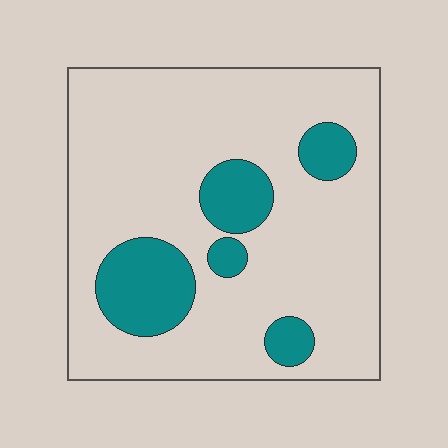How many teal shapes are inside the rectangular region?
5.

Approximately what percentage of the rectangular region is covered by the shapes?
Approximately 20%.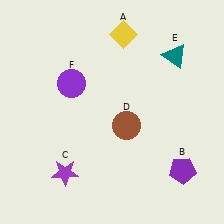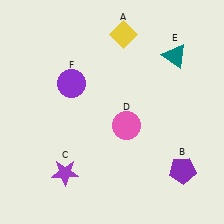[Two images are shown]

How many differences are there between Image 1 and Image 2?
There is 1 difference between the two images.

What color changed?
The circle (D) changed from brown in Image 1 to pink in Image 2.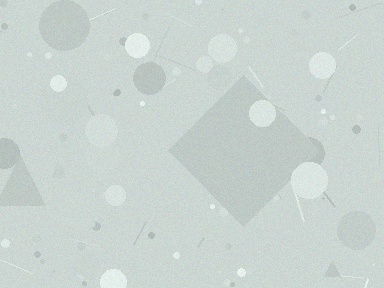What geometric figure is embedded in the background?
A diamond is embedded in the background.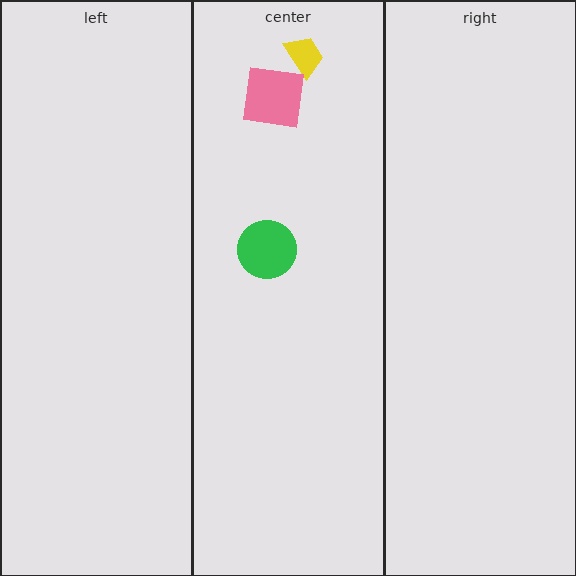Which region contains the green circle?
The center region.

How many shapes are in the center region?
3.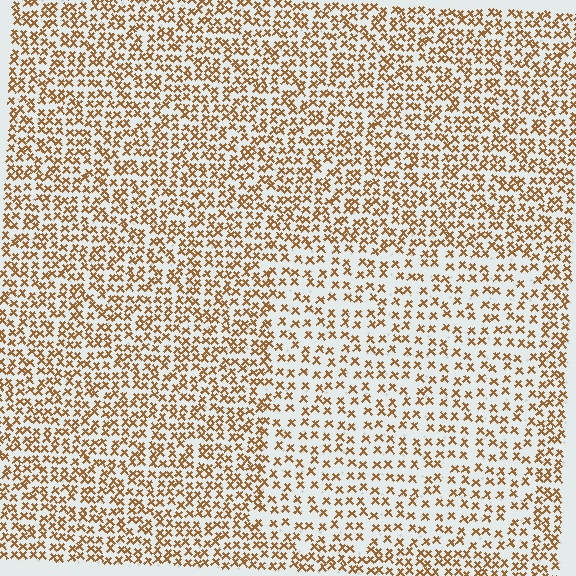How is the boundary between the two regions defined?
The boundary is defined by a change in element density (approximately 1.7x ratio). All elements are the same color, size, and shape.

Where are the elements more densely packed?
The elements are more densely packed outside the rectangle boundary.